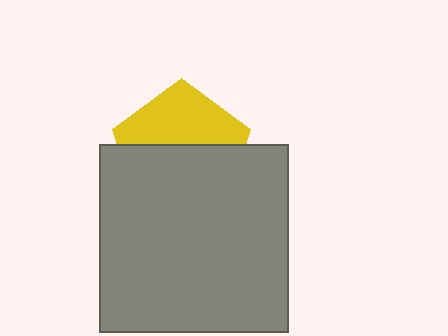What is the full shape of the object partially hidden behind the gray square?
The partially hidden object is a yellow pentagon.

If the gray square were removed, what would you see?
You would see the complete yellow pentagon.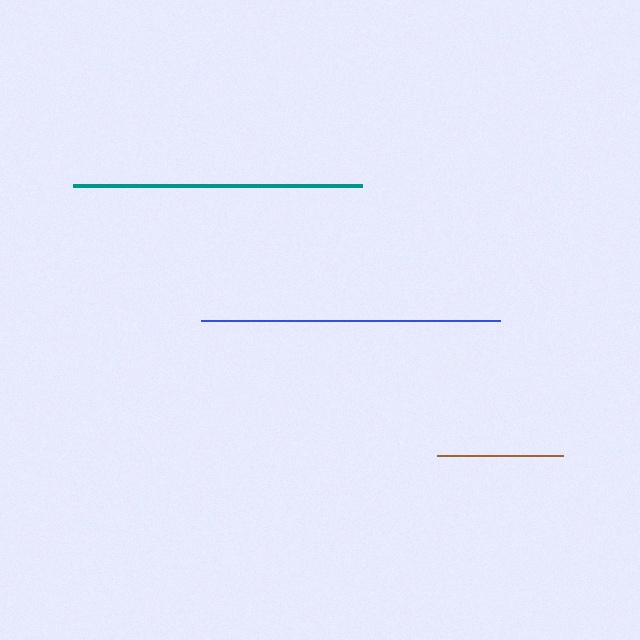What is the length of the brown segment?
The brown segment is approximately 126 pixels long.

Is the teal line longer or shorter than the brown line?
The teal line is longer than the brown line.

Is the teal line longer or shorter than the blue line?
The blue line is longer than the teal line.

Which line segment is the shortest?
The brown line is the shortest at approximately 126 pixels.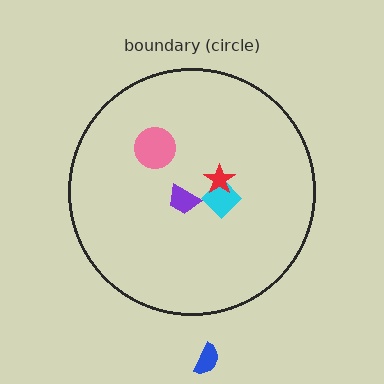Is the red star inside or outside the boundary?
Inside.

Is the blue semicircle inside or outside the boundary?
Outside.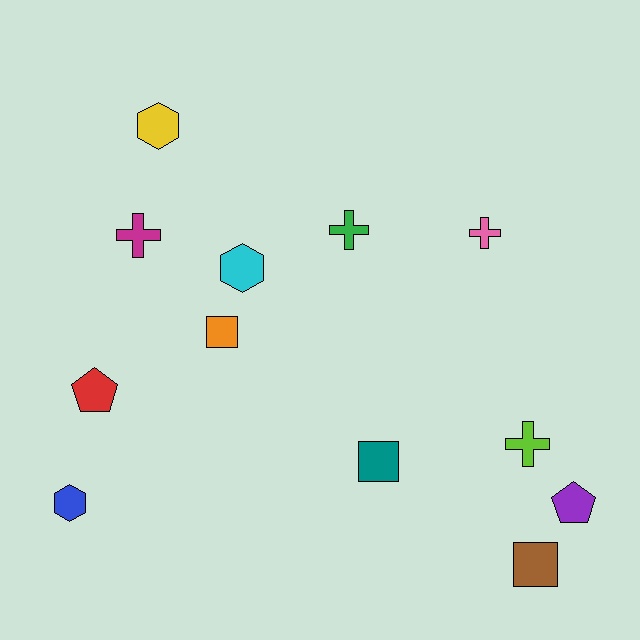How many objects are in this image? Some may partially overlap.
There are 12 objects.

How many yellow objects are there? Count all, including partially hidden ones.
There is 1 yellow object.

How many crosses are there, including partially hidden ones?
There are 4 crosses.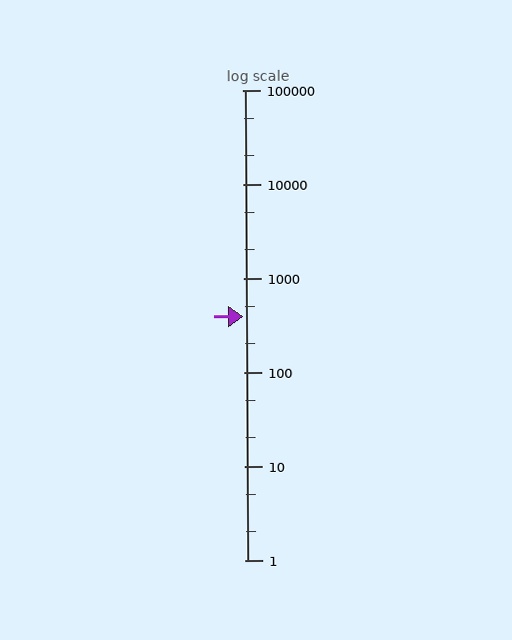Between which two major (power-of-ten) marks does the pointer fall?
The pointer is between 100 and 1000.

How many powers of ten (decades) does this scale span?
The scale spans 5 decades, from 1 to 100000.